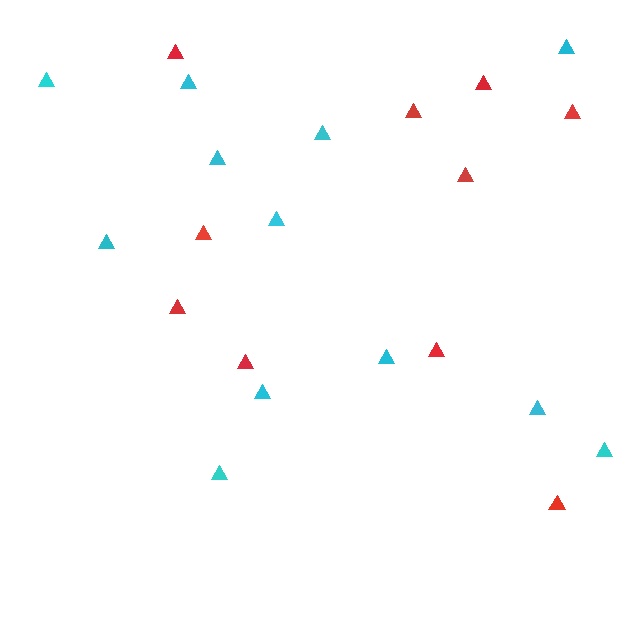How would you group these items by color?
There are 2 groups: one group of cyan triangles (12) and one group of red triangles (10).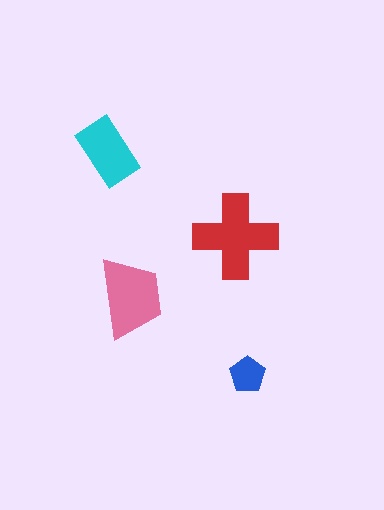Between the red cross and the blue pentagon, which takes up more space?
The red cross.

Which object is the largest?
The red cross.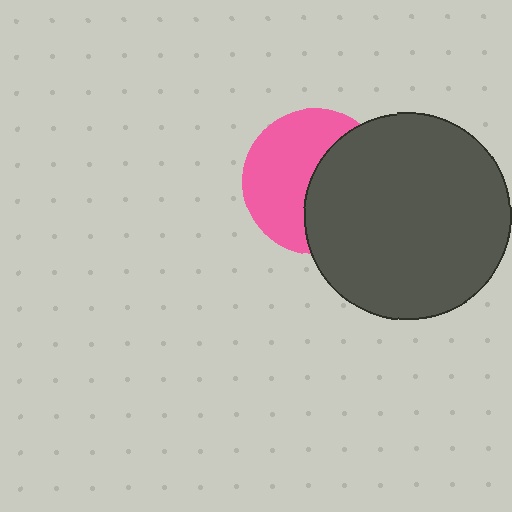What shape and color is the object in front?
The object in front is a dark gray circle.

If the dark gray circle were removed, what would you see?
You would see the complete pink circle.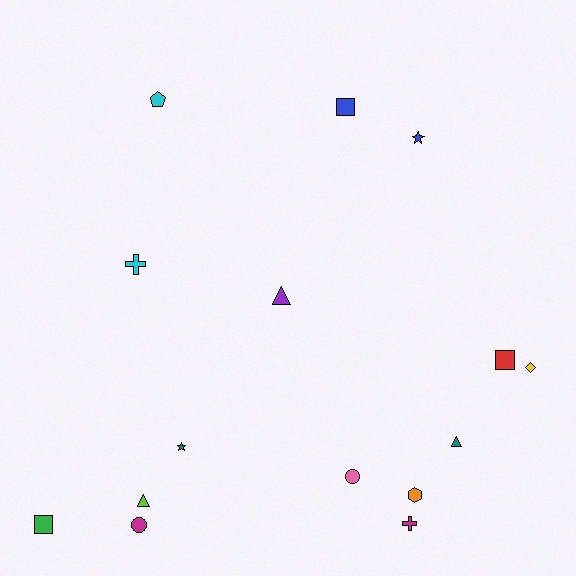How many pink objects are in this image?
There is 1 pink object.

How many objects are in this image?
There are 15 objects.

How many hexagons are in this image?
There is 1 hexagon.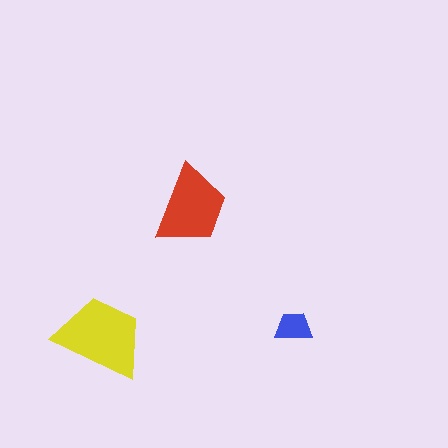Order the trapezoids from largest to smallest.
the yellow one, the red one, the blue one.